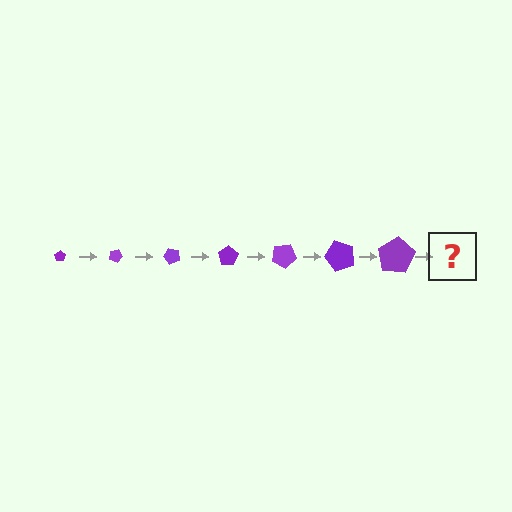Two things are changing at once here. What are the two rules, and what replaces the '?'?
The two rules are that the pentagon grows larger each step and it rotates 25 degrees each step. The '?' should be a pentagon, larger than the previous one and rotated 175 degrees from the start.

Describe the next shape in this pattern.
It should be a pentagon, larger than the previous one and rotated 175 degrees from the start.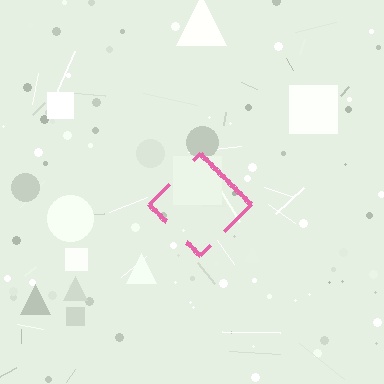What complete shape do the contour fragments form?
The contour fragments form a diamond.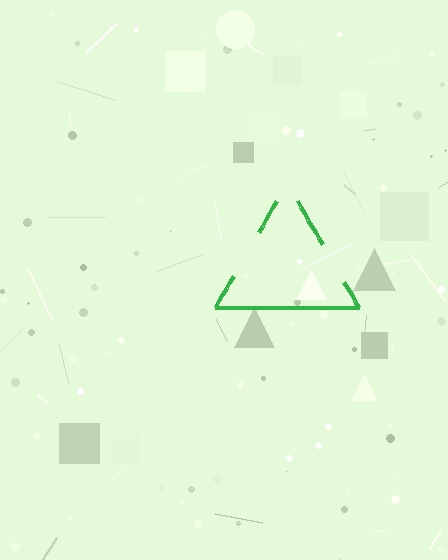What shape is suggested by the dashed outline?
The dashed outline suggests a triangle.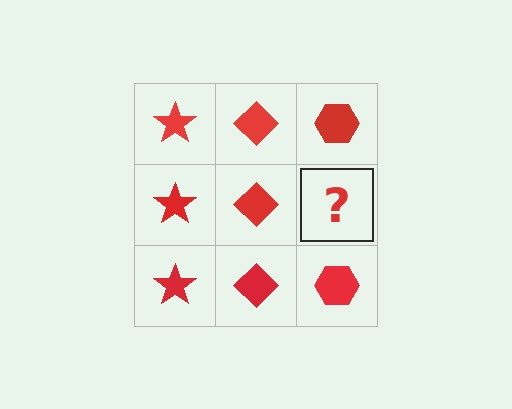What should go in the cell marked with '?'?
The missing cell should contain a red hexagon.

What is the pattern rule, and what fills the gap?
The rule is that each column has a consistent shape. The gap should be filled with a red hexagon.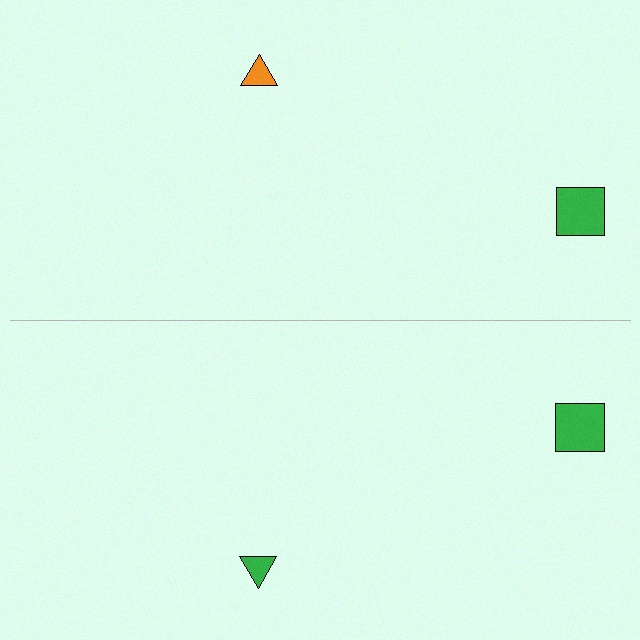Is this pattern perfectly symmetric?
No, the pattern is not perfectly symmetric. The green triangle on the bottom side breaks the symmetry — its mirror counterpart is orange.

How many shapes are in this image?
There are 4 shapes in this image.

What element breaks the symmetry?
The green triangle on the bottom side breaks the symmetry — its mirror counterpart is orange.